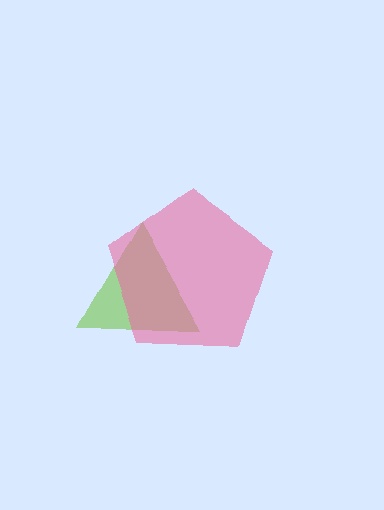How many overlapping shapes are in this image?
There are 2 overlapping shapes in the image.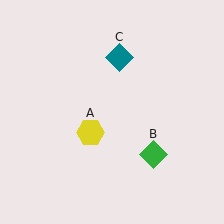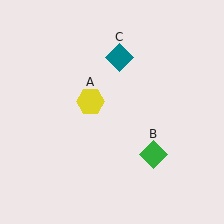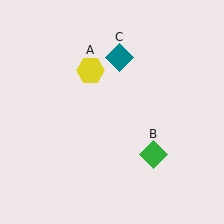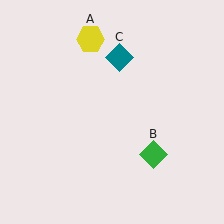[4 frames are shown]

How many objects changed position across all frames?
1 object changed position: yellow hexagon (object A).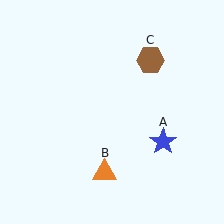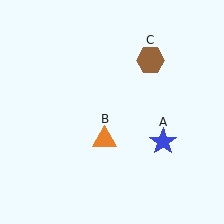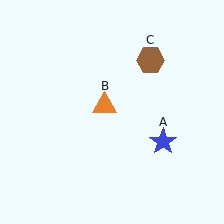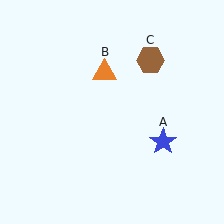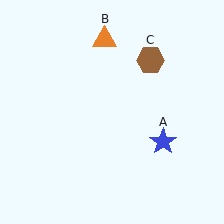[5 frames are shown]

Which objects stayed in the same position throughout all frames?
Blue star (object A) and brown hexagon (object C) remained stationary.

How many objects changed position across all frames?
1 object changed position: orange triangle (object B).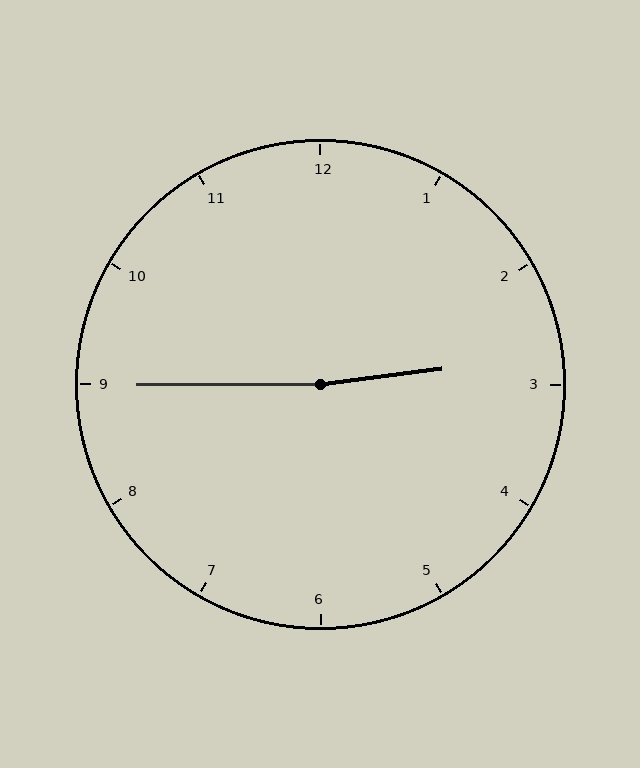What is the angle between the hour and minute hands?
Approximately 172 degrees.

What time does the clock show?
2:45.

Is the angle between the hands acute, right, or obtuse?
It is obtuse.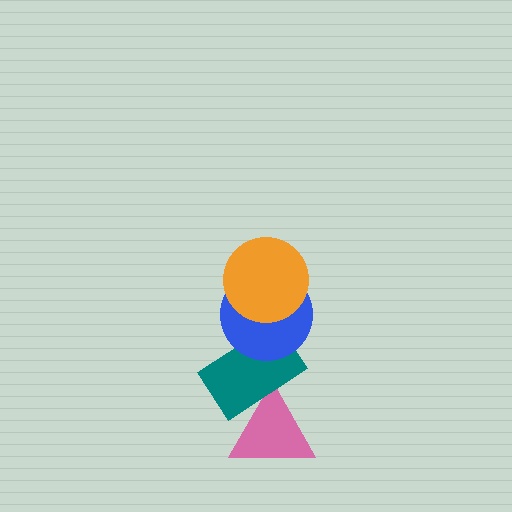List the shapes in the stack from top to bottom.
From top to bottom: the orange circle, the blue circle, the teal rectangle, the pink triangle.